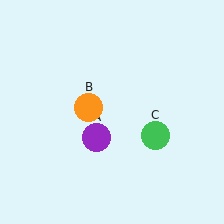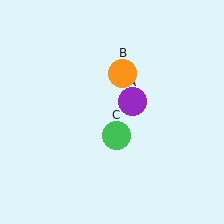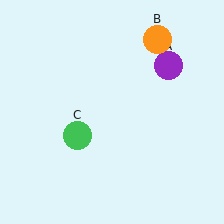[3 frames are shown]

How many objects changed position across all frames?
3 objects changed position: purple circle (object A), orange circle (object B), green circle (object C).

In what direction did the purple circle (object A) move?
The purple circle (object A) moved up and to the right.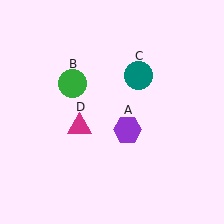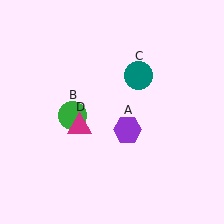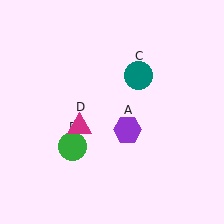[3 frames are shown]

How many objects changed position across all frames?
1 object changed position: green circle (object B).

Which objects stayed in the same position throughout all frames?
Purple hexagon (object A) and teal circle (object C) and magenta triangle (object D) remained stationary.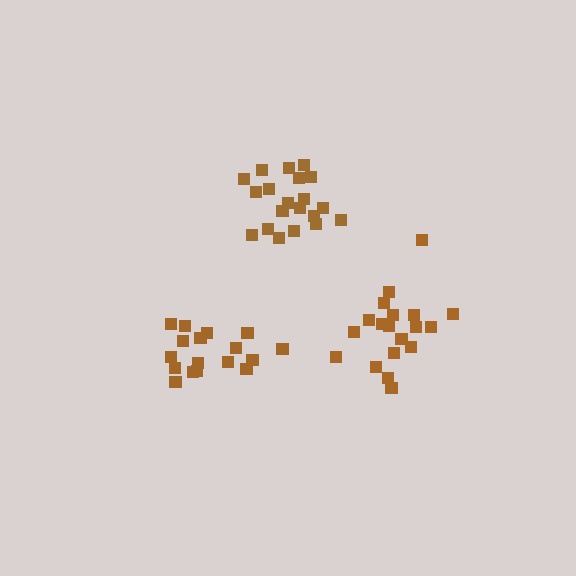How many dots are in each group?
Group 1: 20 dots, Group 2: 19 dots, Group 3: 17 dots (56 total).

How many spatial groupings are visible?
There are 3 spatial groupings.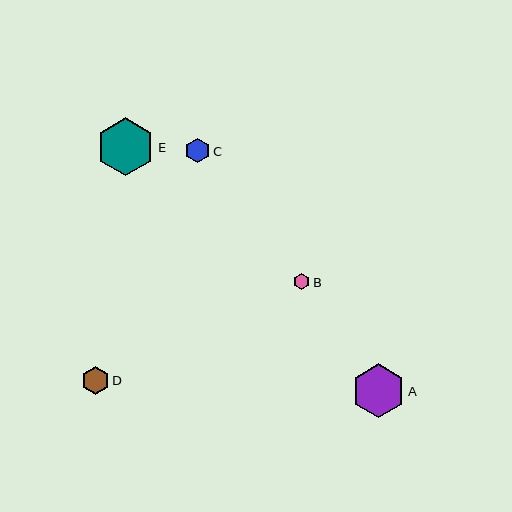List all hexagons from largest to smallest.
From largest to smallest: E, A, D, C, B.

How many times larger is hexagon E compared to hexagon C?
Hexagon E is approximately 2.4 times the size of hexagon C.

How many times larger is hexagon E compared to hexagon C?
Hexagon E is approximately 2.4 times the size of hexagon C.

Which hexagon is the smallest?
Hexagon B is the smallest with a size of approximately 16 pixels.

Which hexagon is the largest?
Hexagon E is the largest with a size of approximately 58 pixels.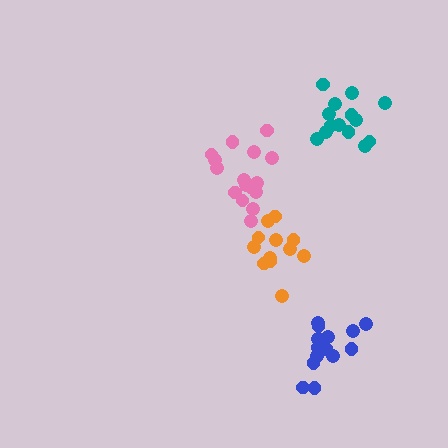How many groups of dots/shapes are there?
There are 4 groups.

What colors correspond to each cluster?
The clusters are colored: orange, teal, pink, blue.